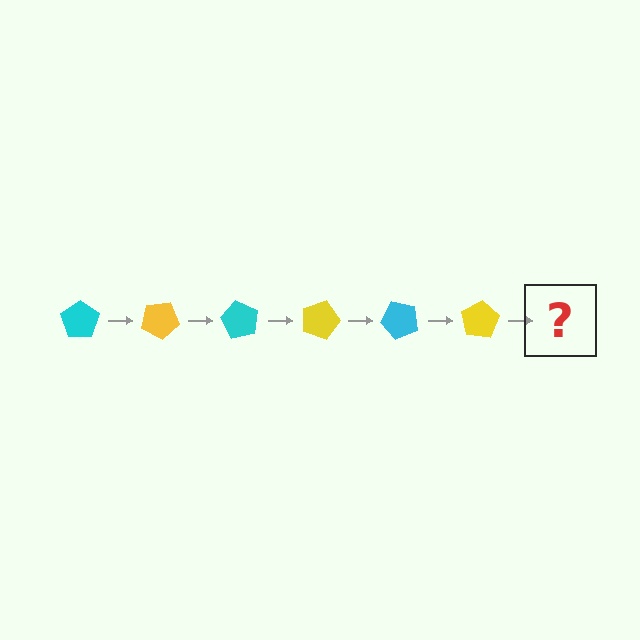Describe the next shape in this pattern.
It should be a cyan pentagon, rotated 180 degrees from the start.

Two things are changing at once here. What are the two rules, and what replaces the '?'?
The two rules are that it rotates 30 degrees each step and the color cycles through cyan and yellow. The '?' should be a cyan pentagon, rotated 180 degrees from the start.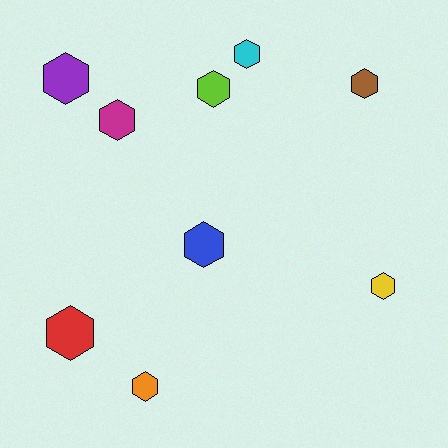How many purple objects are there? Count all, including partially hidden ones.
There is 1 purple object.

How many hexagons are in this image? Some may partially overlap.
There are 9 hexagons.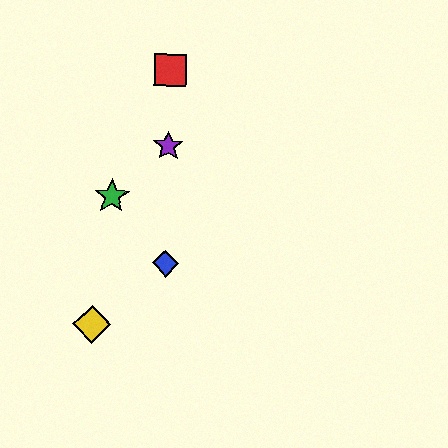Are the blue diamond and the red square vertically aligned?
Yes, both are at x≈165.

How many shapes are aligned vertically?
3 shapes (the red square, the blue diamond, the purple star) are aligned vertically.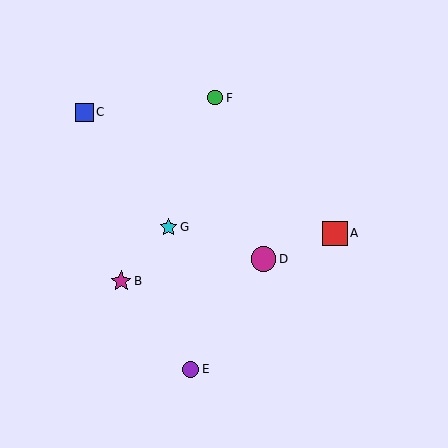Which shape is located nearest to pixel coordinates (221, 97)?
The green circle (labeled F) at (215, 98) is nearest to that location.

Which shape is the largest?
The magenta circle (labeled D) is the largest.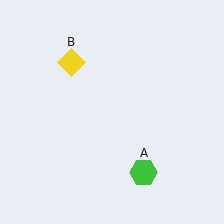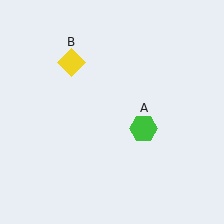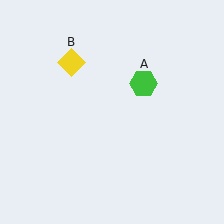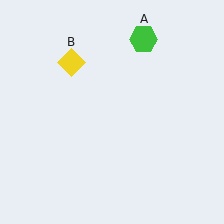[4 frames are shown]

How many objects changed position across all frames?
1 object changed position: green hexagon (object A).